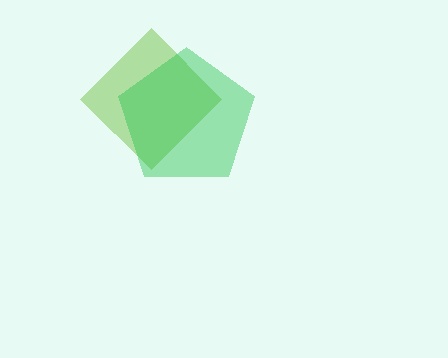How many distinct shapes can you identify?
There are 2 distinct shapes: a lime diamond, a green pentagon.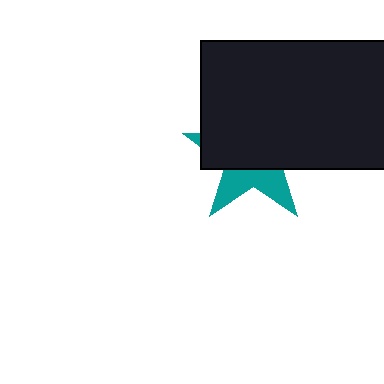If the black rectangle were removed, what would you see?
You would see the complete teal star.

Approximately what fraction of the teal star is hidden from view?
Roughly 65% of the teal star is hidden behind the black rectangle.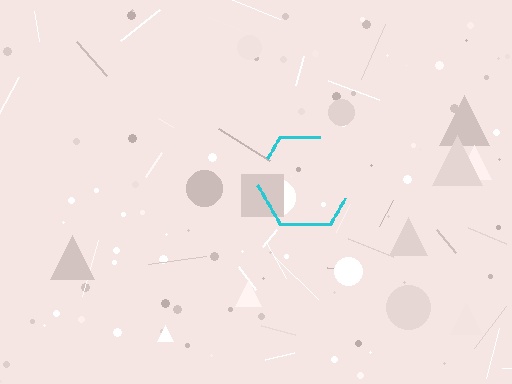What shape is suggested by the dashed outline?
The dashed outline suggests a hexagon.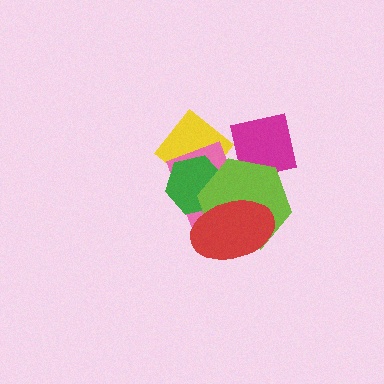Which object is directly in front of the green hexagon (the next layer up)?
The lime hexagon is directly in front of the green hexagon.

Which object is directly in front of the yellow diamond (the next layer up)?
The pink rectangle is directly in front of the yellow diamond.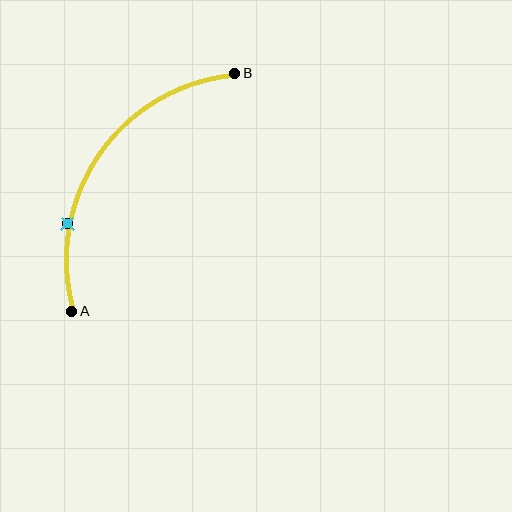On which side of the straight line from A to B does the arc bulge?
The arc bulges above and to the left of the straight line connecting A and B.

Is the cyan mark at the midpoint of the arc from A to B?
No. The cyan mark lies on the arc but is closer to endpoint A. The arc midpoint would be at the point on the curve equidistant along the arc from both A and B.